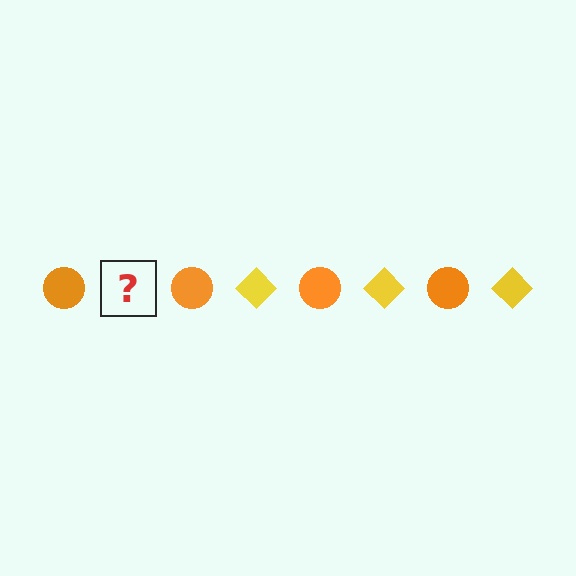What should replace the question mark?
The question mark should be replaced with a yellow diamond.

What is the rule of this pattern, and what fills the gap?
The rule is that the pattern alternates between orange circle and yellow diamond. The gap should be filled with a yellow diamond.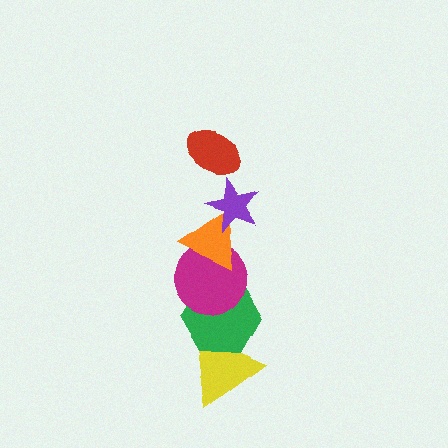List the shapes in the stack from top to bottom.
From top to bottom: the red ellipse, the purple star, the orange triangle, the magenta circle, the green hexagon, the yellow triangle.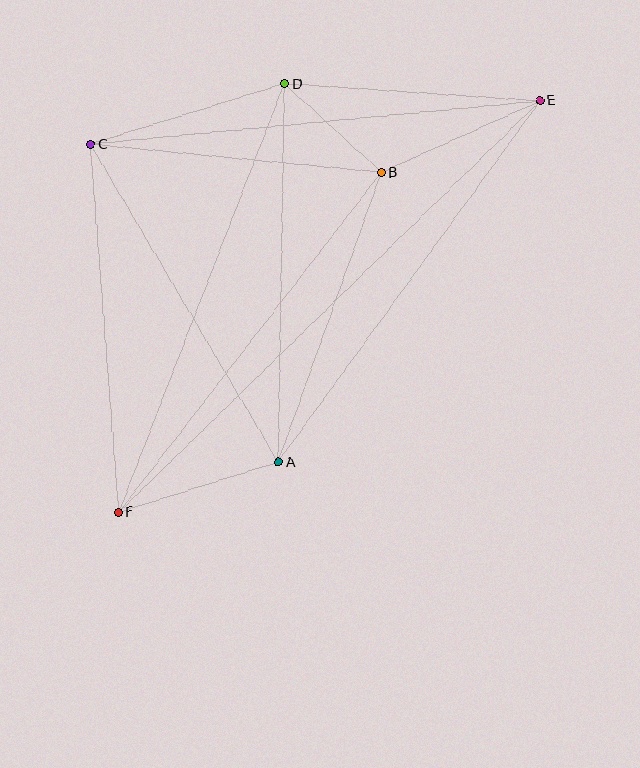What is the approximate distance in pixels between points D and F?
The distance between D and F is approximately 459 pixels.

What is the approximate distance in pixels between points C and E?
The distance between C and E is approximately 451 pixels.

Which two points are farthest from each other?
Points E and F are farthest from each other.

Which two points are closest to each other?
Points B and D are closest to each other.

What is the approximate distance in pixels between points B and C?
The distance between B and C is approximately 292 pixels.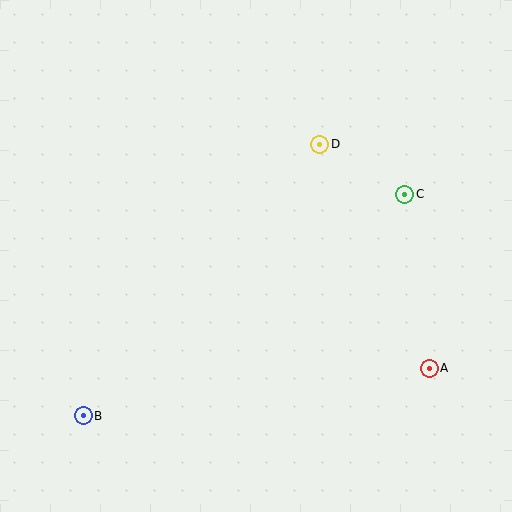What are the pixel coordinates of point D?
Point D is at (320, 144).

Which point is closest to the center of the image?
Point D at (320, 144) is closest to the center.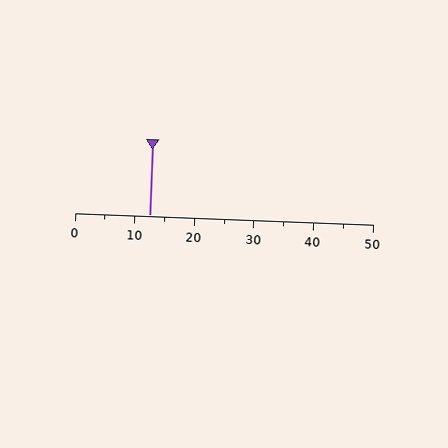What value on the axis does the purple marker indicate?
The marker indicates approximately 12.5.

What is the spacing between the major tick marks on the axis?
The major ticks are spaced 10 apart.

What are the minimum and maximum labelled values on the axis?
The axis runs from 0 to 50.